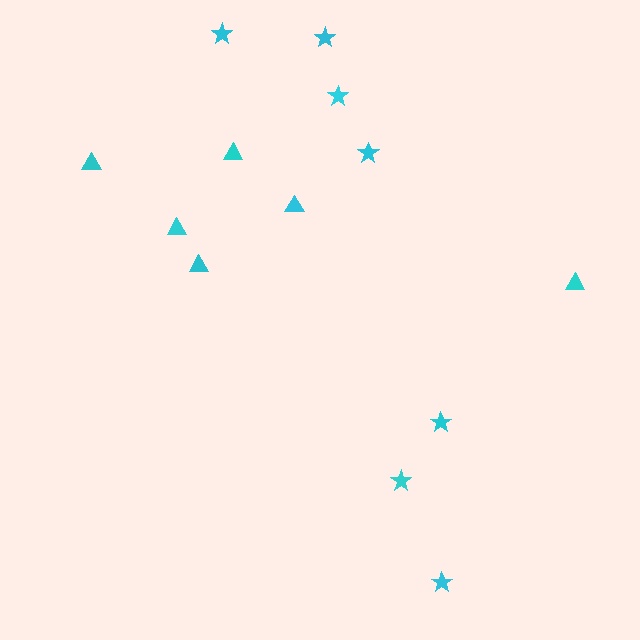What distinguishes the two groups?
There are 2 groups: one group of triangles (6) and one group of stars (7).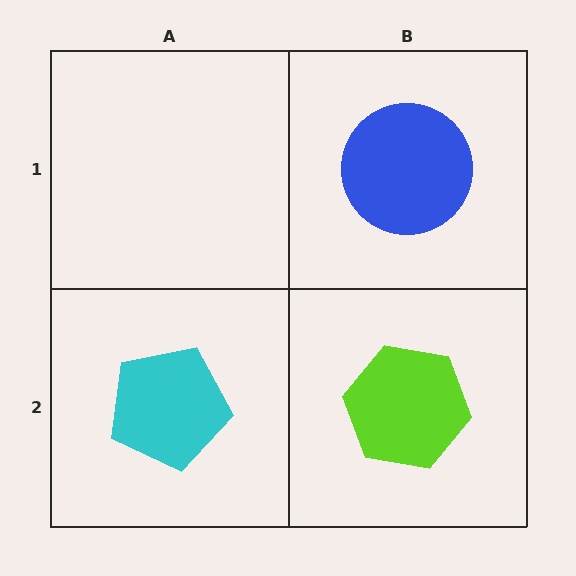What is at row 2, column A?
A cyan pentagon.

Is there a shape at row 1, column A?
No, that cell is empty.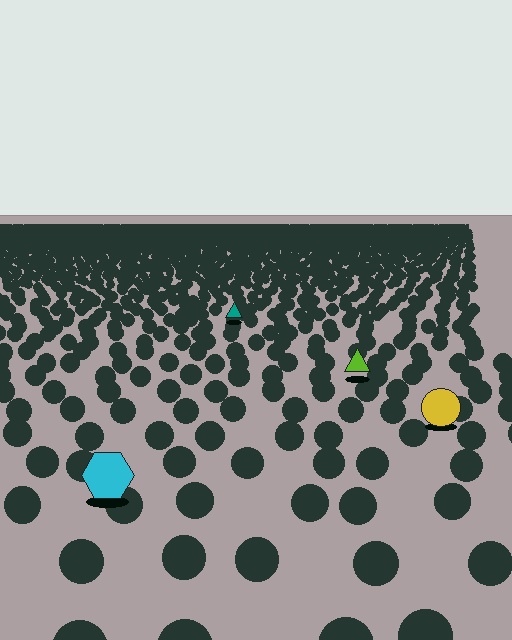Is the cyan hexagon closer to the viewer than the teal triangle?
Yes. The cyan hexagon is closer — you can tell from the texture gradient: the ground texture is coarser near it.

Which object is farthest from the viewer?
The teal triangle is farthest from the viewer. It appears smaller and the ground texture around it is denser.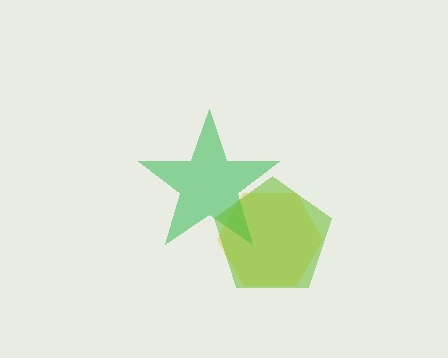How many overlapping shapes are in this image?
There are 3 overlapping shapes in the image.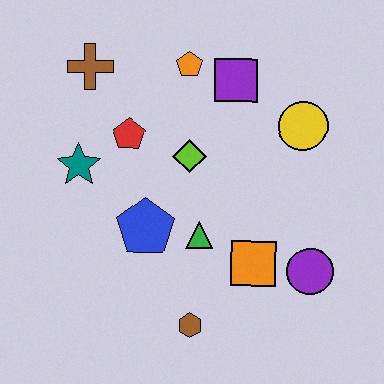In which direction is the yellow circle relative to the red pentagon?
The yellow circle is to the right of the red pentagon.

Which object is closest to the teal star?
The red pentagon is closest to the teal star.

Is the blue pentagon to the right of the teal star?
Yes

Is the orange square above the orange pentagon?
No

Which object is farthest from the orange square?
The brown cross is farthest from the orange square.